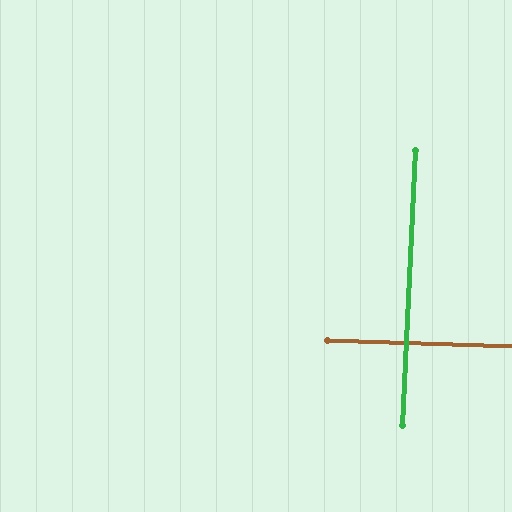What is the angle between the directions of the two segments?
Approximately 89 degrees.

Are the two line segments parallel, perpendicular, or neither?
Perpendicular — they meet at approximately 89°.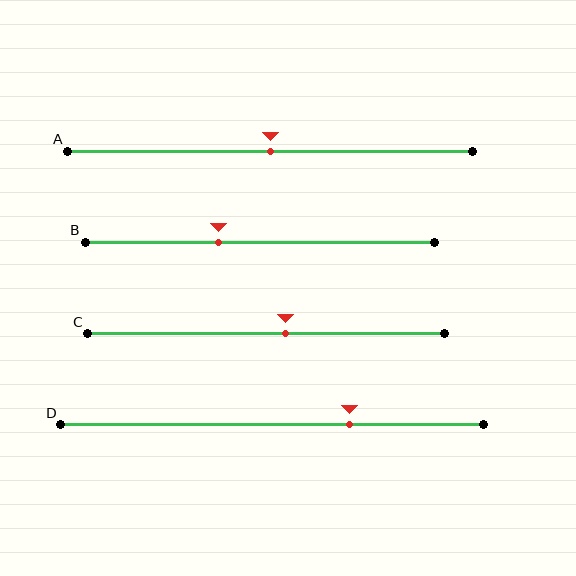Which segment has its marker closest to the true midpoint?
Segment A has its marker closest to the true midpoint.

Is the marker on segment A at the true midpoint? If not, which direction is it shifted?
Yes, the marker on segment A is at the true midpoint.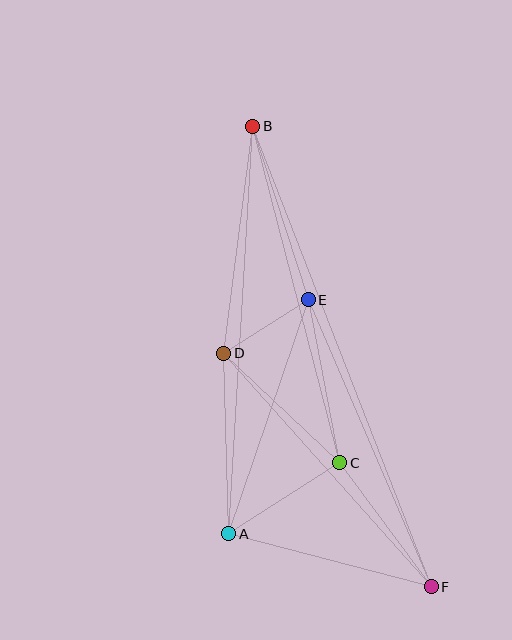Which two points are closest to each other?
Points D and E are closest to each other.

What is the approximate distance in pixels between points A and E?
The distance between A and E is approximately 247 pixels.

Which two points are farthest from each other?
Points B and F are farthest from each other.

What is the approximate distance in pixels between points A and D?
The distance between A and D is approximately 181 pixels.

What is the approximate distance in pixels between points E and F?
The distance between E and F is approximately 312 pixels.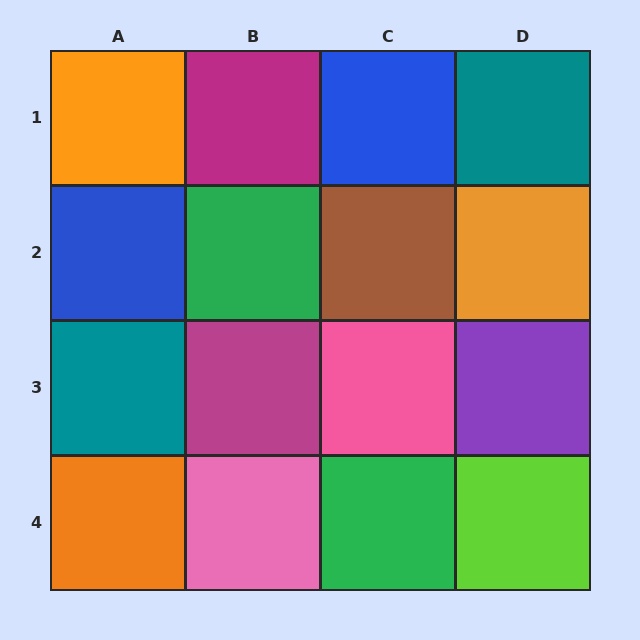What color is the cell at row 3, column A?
Teal.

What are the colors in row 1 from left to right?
Orange, magenta, blue, teal.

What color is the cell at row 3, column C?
Pink.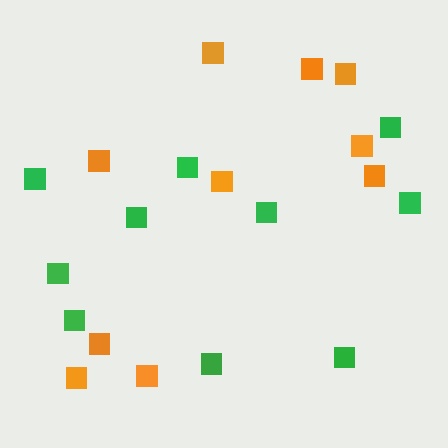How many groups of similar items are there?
There are 2 groups: one group of orange squares (10) and one group of green squares (10).